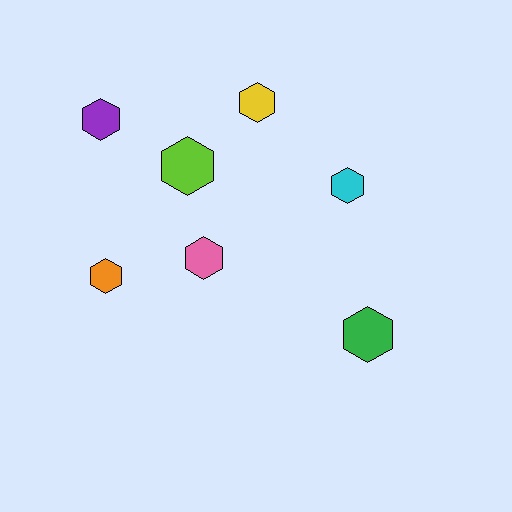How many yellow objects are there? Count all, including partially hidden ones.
There is 1 yellow object.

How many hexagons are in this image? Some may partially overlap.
There are 7 hexagons.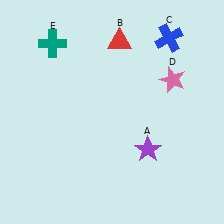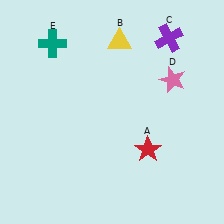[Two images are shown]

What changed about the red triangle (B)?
In Image 1, B is red. In Image 2, it changed to yellow.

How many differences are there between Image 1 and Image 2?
There are 3 differences between the two images.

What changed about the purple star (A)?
In Image 1, A is purple. In Image 2, it changed to red.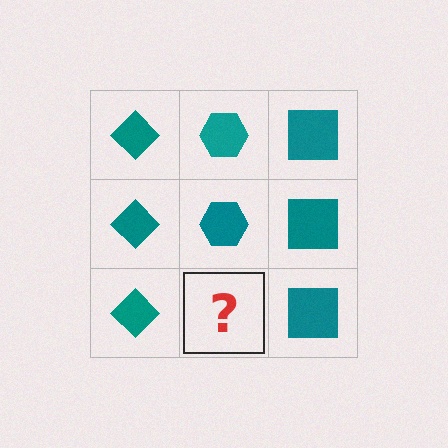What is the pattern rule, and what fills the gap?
The rule is that each column has a consistent shape. The gap should be filled with a teal hexagon.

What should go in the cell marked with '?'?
The missing cell should contain a teal hexagon.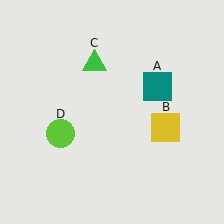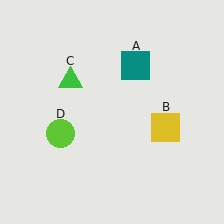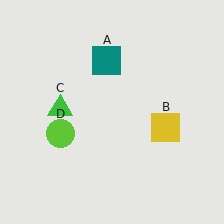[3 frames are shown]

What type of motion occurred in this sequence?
The teal square (object A), green triangle (object C) rotated counterclockwise around the center of the scene.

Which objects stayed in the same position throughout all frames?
Yellow square (object B) and lime circle (object D) remained stationary.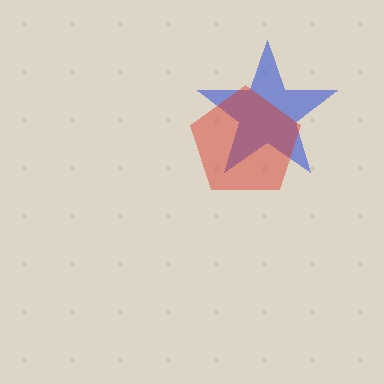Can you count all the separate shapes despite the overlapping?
Yes, there are 2 separate shapes.